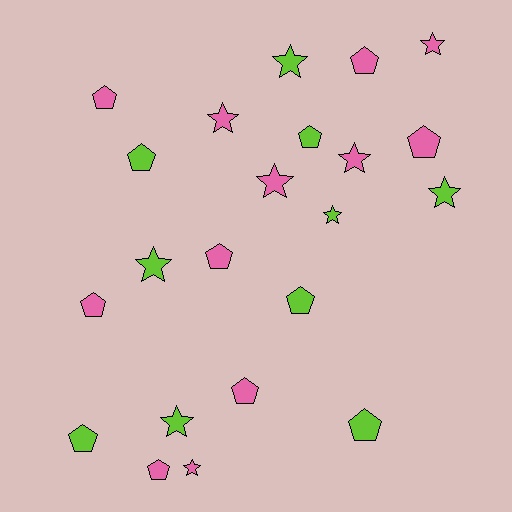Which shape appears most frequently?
Pentagon, with 12 objects.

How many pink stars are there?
There are 5 pink stars.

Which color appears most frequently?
Pink, with 12 objects.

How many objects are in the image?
There are 22 objects.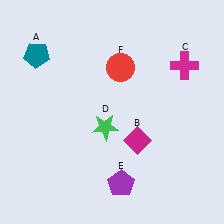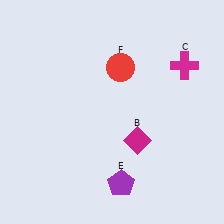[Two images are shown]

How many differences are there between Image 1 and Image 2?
There are 2 differences between the two images.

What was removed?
The teal pentagon (A), the green star (D) were removed in Image 2.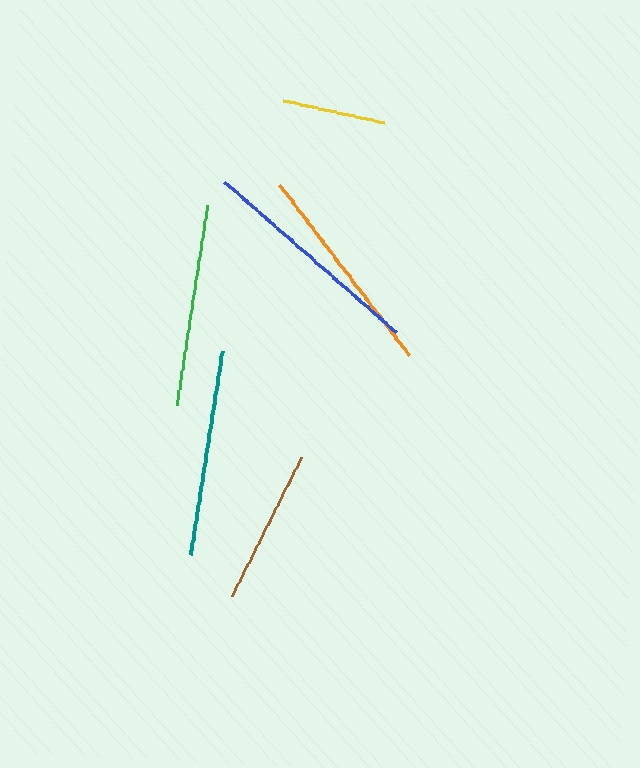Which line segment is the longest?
The blue line is the longest at approximately 228 pixels.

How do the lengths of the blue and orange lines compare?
The blue and orange lines are approximately the same length.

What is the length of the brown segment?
The brown segment is approximately 155 pixels long.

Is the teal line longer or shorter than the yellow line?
The teal line is longer than the yellow line.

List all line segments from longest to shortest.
From longest to shortest: blue, orange, teal, green, brown, yellow.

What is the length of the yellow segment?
The yellow segment is approximately 103 pixels long.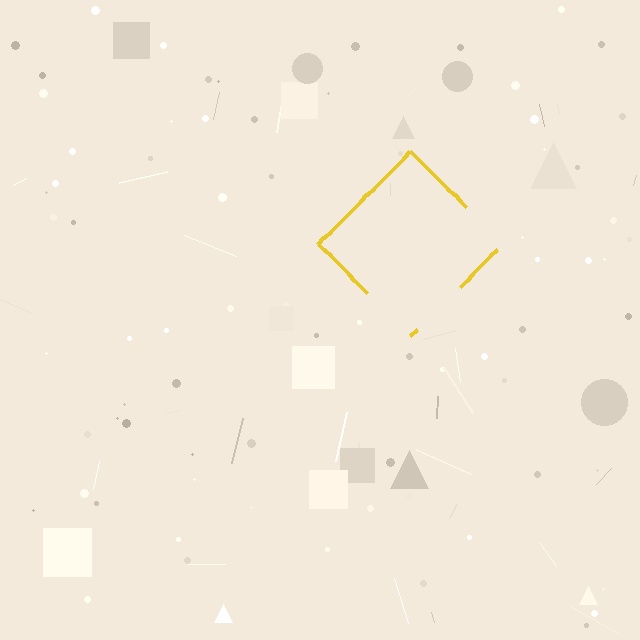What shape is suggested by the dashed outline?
The dashed outline suggests a diamond.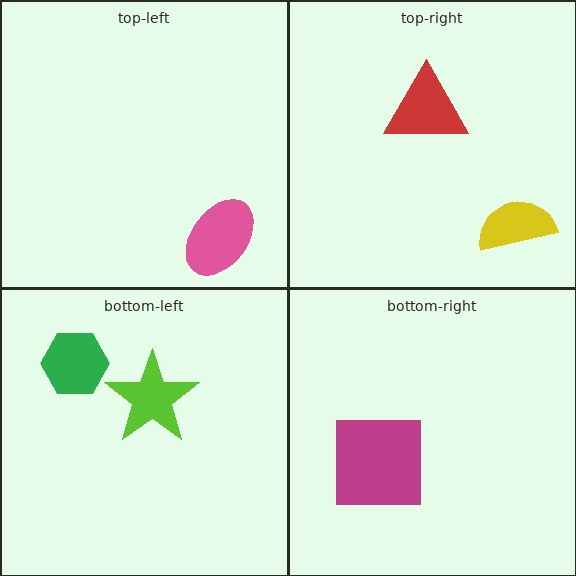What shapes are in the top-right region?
The yellow semicircle, the red triangle.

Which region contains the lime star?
The bottom-left region.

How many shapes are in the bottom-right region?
1.